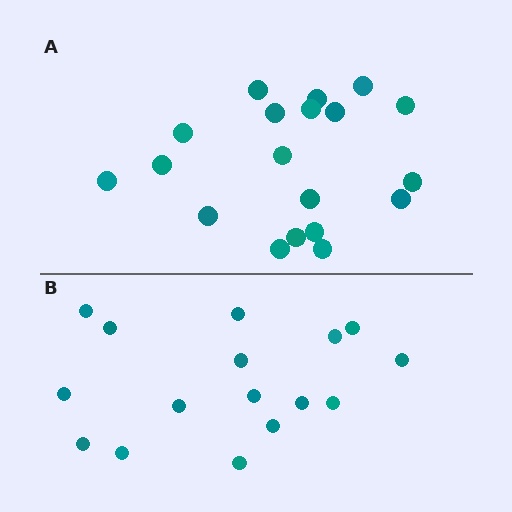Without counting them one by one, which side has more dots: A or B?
Region A (the top region) has more dots.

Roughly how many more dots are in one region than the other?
Region A has just a few more — roughly 2 or 3 more dots than region B.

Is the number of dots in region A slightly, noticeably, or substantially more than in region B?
Region A has only slightly more — the two regions are fairly close. The ratio is roughly 1.2 to 1.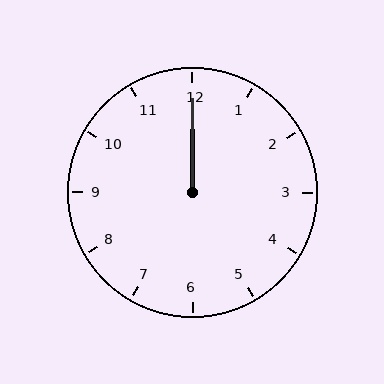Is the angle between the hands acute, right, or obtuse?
It is acute.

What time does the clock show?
12:00.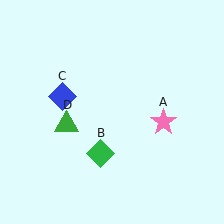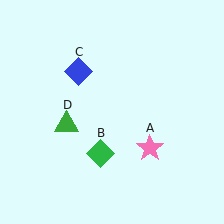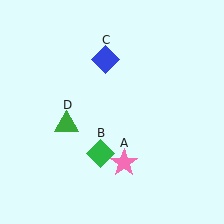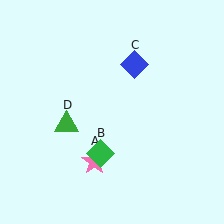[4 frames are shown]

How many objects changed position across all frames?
2 objects changed position: pink star (object A), blue diamond (object C).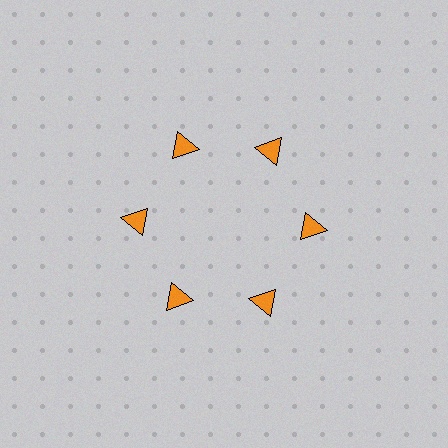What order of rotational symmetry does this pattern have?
This pattern has 6-fold rotational symmetry.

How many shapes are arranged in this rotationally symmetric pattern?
There are 6 shapes, arranged in 6 groups of 1.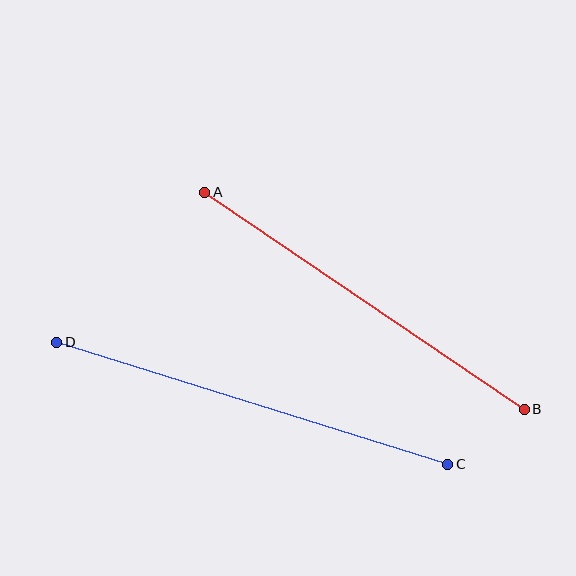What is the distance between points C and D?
The distance is approximately 409 pixels.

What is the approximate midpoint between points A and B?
The midpoint is at approximately (365, 301) pixels.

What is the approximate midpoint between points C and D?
The midpoint is at approximately (252, 403) pixels.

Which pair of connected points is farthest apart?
Points C and D are farthest apart.